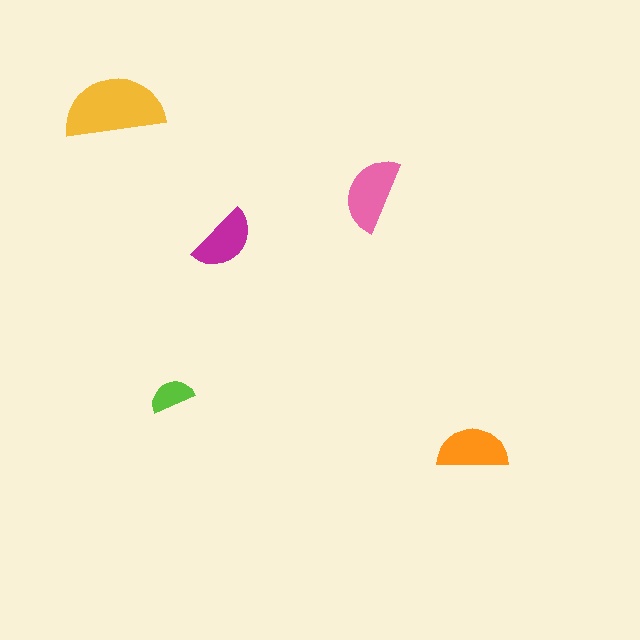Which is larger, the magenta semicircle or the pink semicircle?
The pink one.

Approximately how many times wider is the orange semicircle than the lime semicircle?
About 1.5 times wider.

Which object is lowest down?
The orange semicircle is bottommost.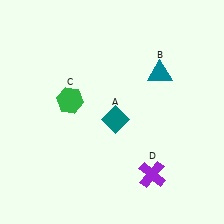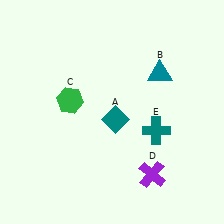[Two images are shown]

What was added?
A teal cross (E) was added in Image 2.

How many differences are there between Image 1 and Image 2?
There is 1 difference between the two images.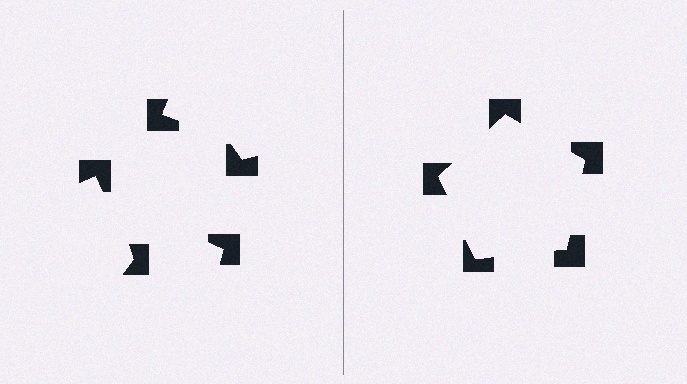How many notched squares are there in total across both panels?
10 — 5 on each side.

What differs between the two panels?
The notched squares are positioned identically on both sides; only the wedge orientations differ. On the right they align to a pentagon; on the left they are misaligned.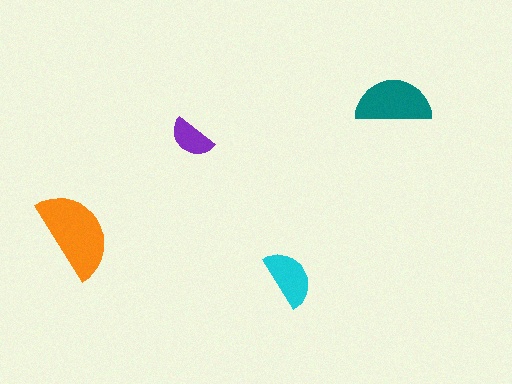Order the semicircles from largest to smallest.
the orange one, the teal one, the cyan one, the purple one.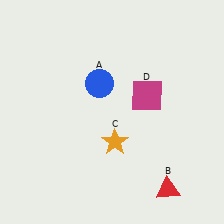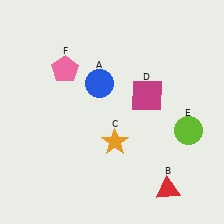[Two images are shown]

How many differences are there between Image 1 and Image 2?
There are 2 differences between the two images.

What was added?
A lime circle (E), a pink pentagon (F) were added in Image 2.